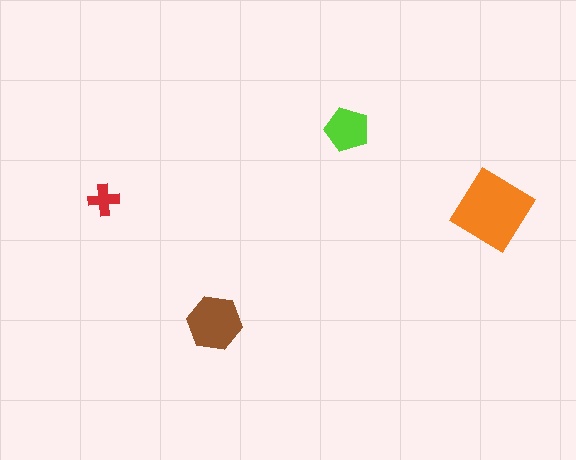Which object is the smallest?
The red cross.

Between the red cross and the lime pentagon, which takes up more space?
The lime pentagon.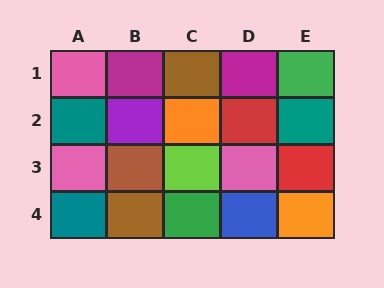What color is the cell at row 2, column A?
Teal.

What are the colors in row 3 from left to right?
Pink, brown, lime, pink, red.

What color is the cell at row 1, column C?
Brown.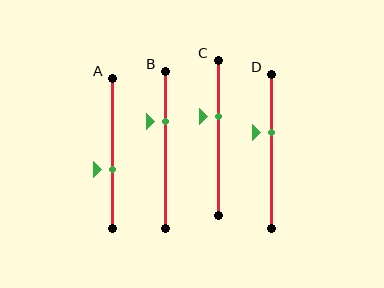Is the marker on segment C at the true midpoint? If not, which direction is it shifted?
No, the marker on segment C is shifted upward by about 14% of the segment length.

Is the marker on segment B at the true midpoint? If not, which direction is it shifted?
No, the marker on segment B is shifted upward by about 18% of the segment length.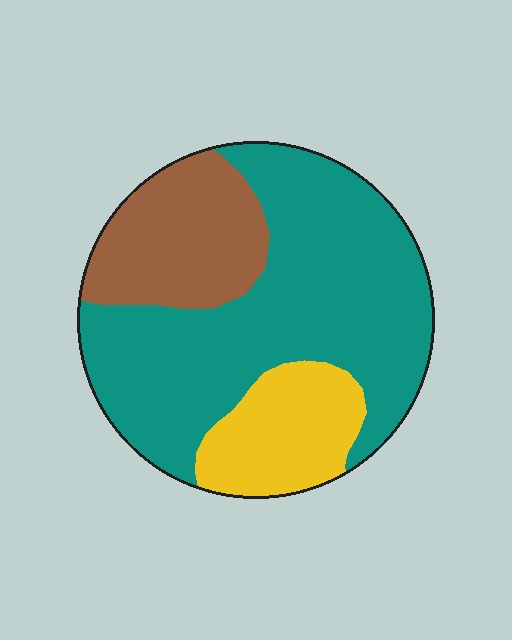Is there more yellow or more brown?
Brown.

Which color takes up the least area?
Yellow, at roughly 15%.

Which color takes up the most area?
Teal, at roughly 60%.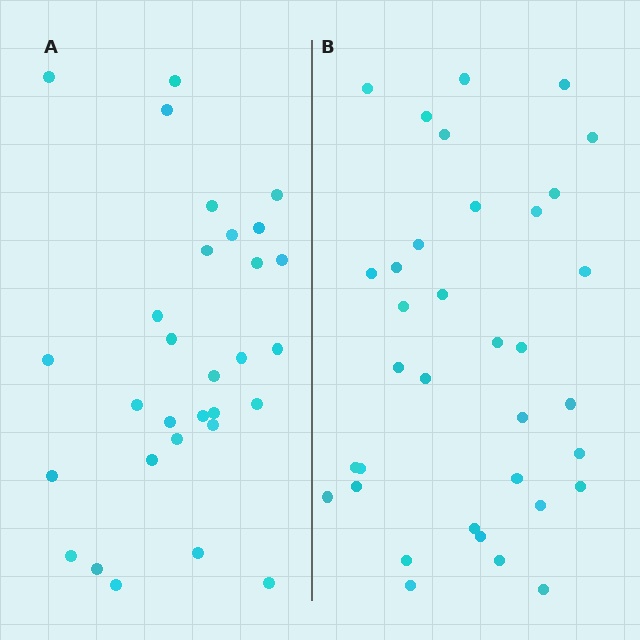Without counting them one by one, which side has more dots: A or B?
Region B (the right region) has more dots.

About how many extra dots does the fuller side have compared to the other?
Region B has about 5 more dots than region A.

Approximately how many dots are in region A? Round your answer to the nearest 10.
About 30 dots.